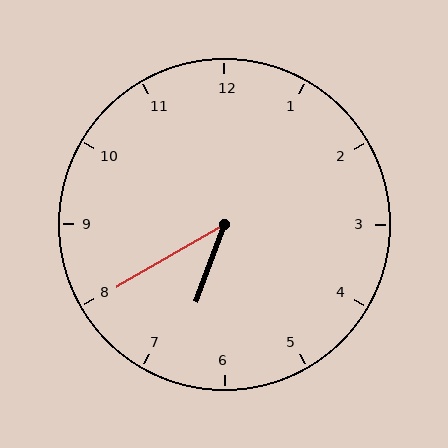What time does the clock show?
6:40.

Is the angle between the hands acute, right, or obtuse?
It is acute.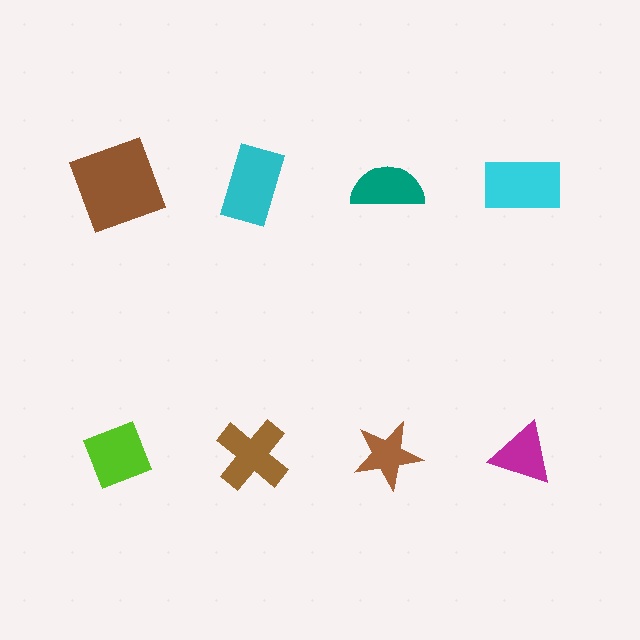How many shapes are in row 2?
4 shapes.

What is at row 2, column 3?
A brown star.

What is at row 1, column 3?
A teal semicircle.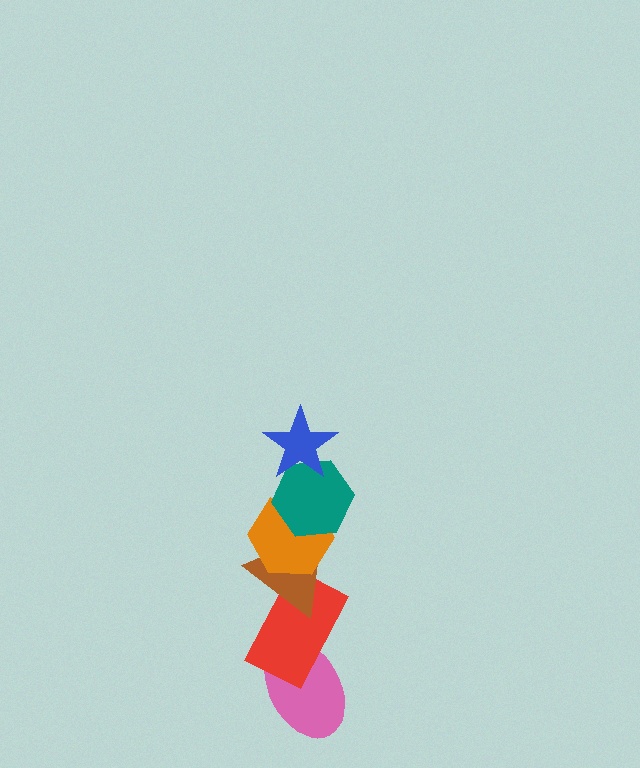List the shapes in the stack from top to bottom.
From top to bottom: the blue star, the teal hexagon, the orange hexagon, the brown triangle, the red rectangle, the pink ellipse.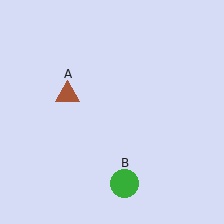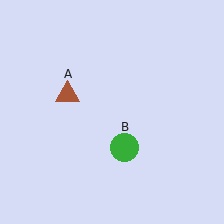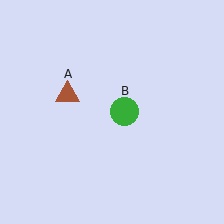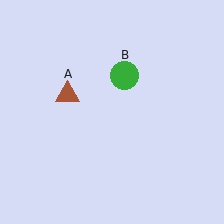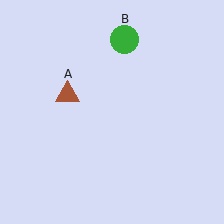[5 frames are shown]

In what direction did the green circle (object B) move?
The green circle (object B) moved up.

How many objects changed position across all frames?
1 object changed position: green circle (object B).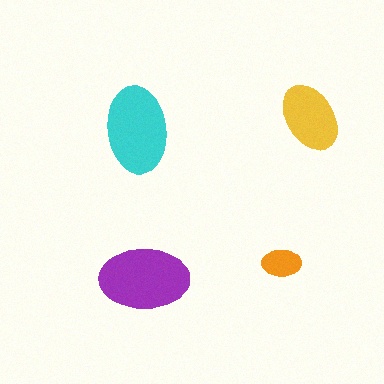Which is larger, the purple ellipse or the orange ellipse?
The purple one.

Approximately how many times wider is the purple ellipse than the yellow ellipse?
About 1.5 times wider.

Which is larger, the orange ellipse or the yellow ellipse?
The yellow one.